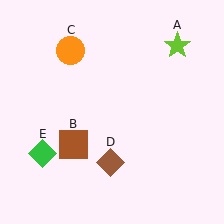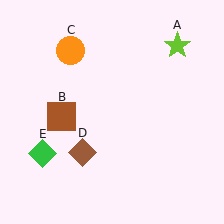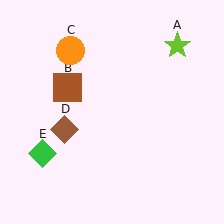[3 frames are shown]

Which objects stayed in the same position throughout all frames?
Lime star (object A) and orange circle (object C) and green diamond (object E) remained stationary.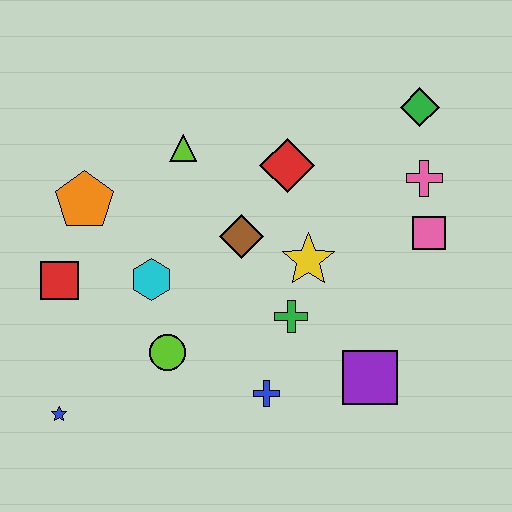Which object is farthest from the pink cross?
The blue star is farthest from the pink cross.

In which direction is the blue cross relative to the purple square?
The blue cross is to the left of the purple square.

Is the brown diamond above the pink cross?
No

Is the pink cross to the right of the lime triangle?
Yes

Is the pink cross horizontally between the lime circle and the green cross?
No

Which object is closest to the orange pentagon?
The red square is closest to the orange pentagon.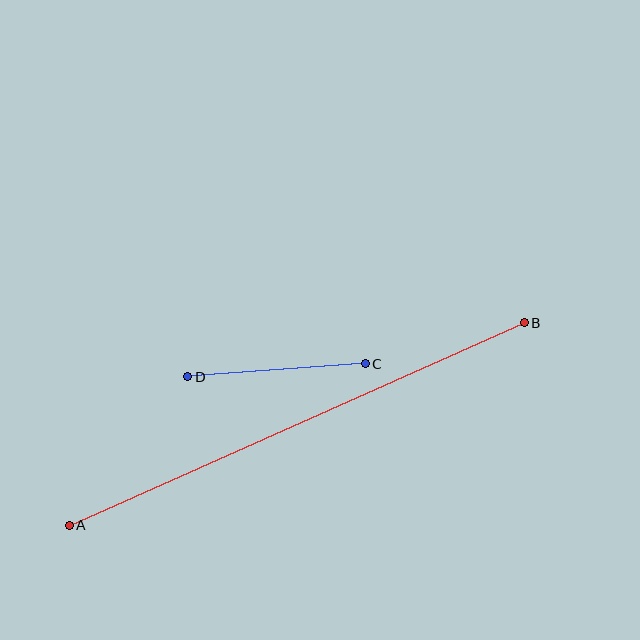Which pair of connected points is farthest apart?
Points A and B are farthest apart.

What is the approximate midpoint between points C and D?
The midpoint is at approximately (276, 370) pixels.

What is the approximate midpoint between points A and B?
The midpoint is at approximately (297, 424) pixels.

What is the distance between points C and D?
The distance is approximately 178 pixels.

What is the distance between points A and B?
The distance is approximately 498 pixels.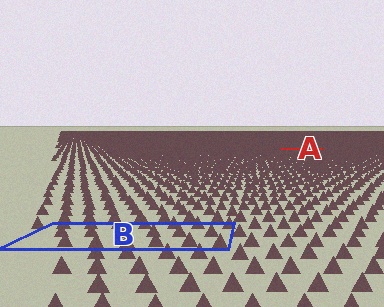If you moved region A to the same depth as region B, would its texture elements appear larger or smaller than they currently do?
They would appear larger. At a closer depth, the same texture elements are projected at a bigger on-screen size.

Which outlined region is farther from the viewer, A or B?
Region A is farther from the viewer — the texture elements inside it appear smaller and more densely packed.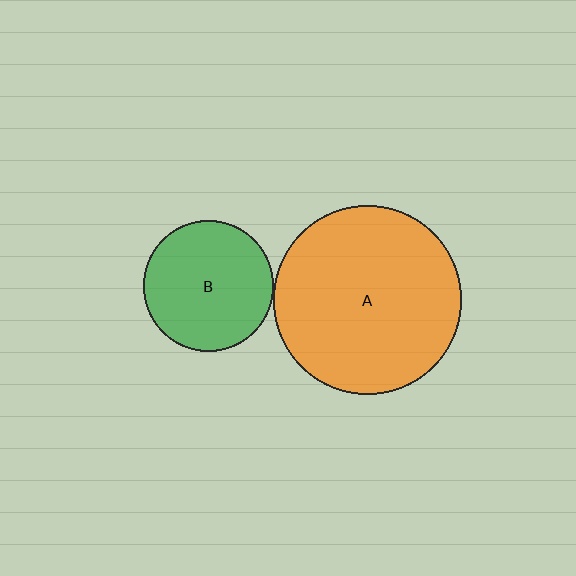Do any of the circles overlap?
No, none of the circles overlap.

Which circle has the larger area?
Circle A (orange).